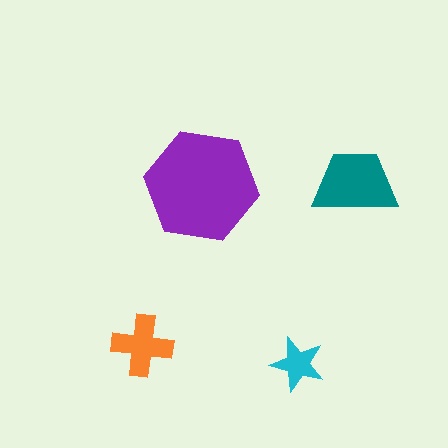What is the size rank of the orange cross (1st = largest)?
3rd.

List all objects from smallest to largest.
The cyan star, the orange cross, the teal trapezoid, the purple hexagon.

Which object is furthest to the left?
The orange cross is leftmost.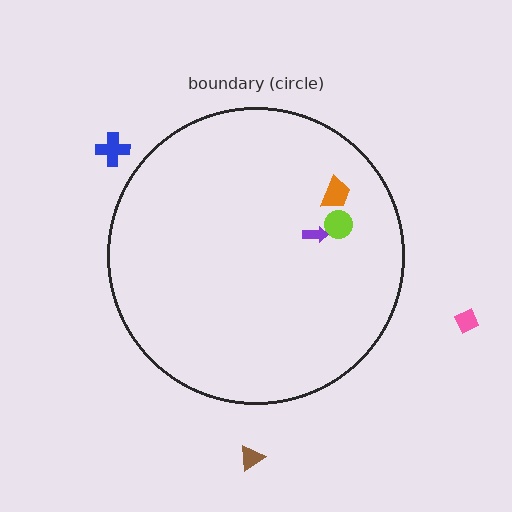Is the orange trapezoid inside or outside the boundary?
Inside.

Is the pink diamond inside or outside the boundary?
Outside.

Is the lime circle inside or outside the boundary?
Inside.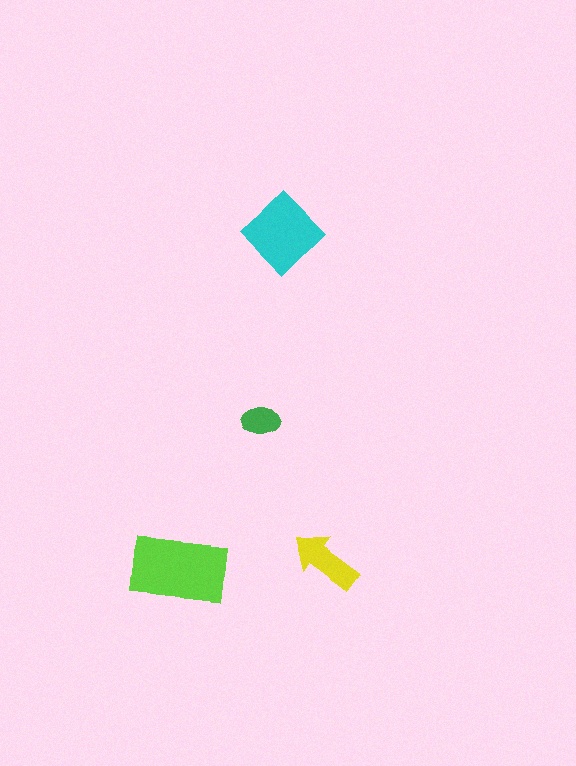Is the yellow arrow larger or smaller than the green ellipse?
Larger.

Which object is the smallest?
The green ellipse.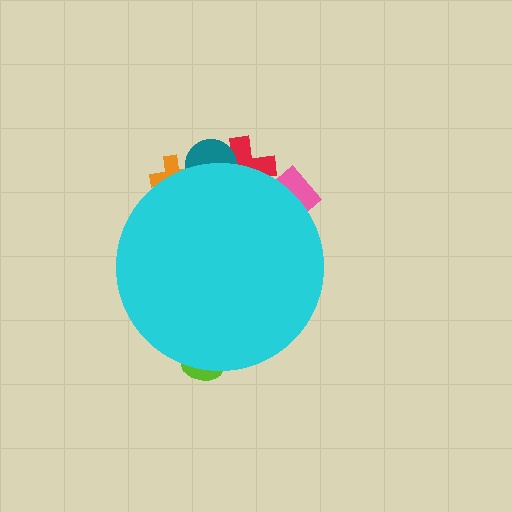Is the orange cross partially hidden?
Yes, the orange cross is partially hidden behind the cyan circle.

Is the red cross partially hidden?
Yes, the red cross is partially hidden behind the cyan circle.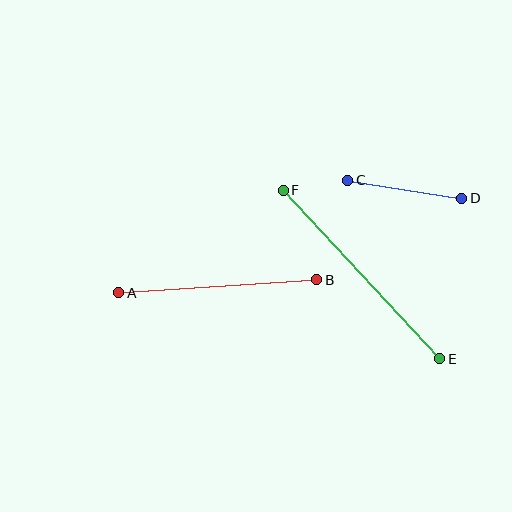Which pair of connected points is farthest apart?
Points E and F are farthest apart.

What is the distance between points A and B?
The distance is approximately 199 pixels.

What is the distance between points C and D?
The distance is approximately 115 pixels.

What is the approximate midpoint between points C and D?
The midpoint is at approximately (405, 189) pixels.